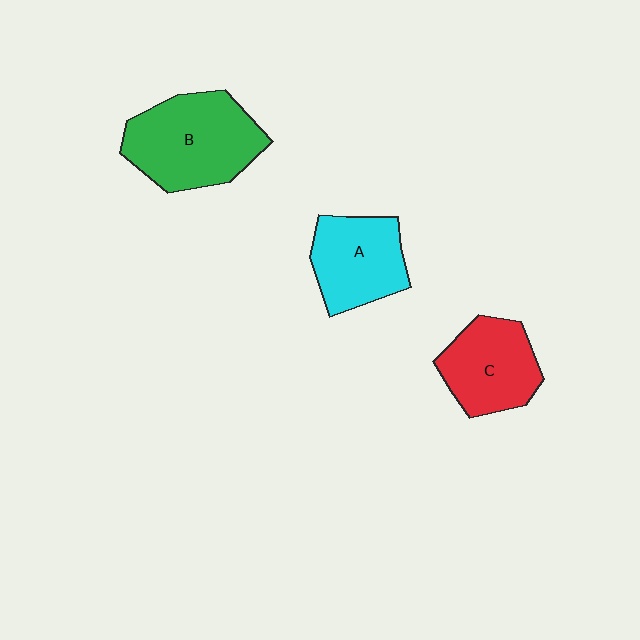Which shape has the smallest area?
Shape C (red).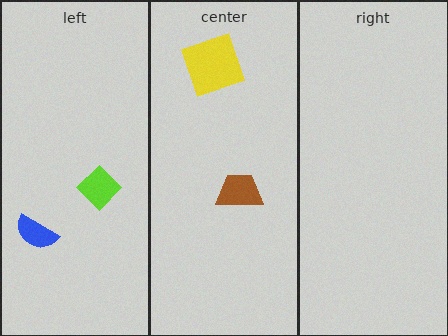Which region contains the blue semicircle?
The left region.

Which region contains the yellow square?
The center region.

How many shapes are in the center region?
2.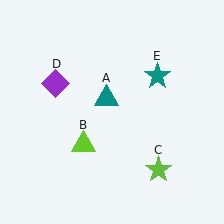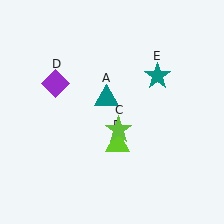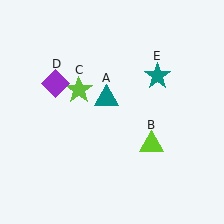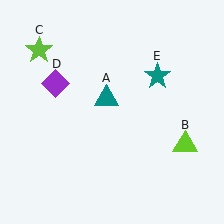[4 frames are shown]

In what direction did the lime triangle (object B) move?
The lime triangle (object B) moved right.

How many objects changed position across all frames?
2 objects changed position: lime triangle (object B), lime star (object C).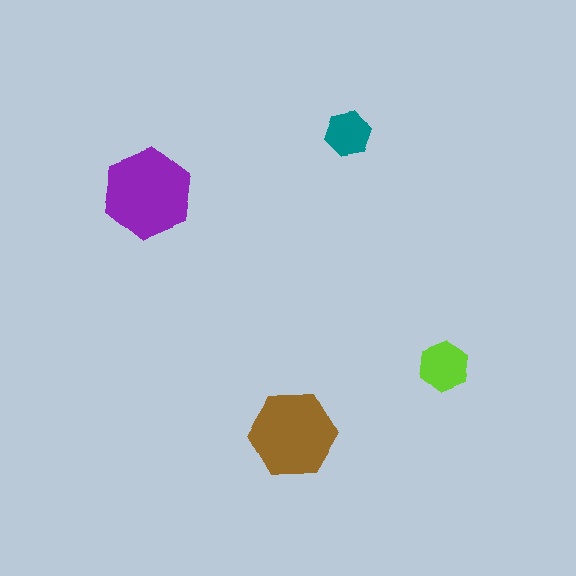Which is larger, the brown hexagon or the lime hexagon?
The brown one.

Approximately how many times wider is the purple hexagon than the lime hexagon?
About 2 times wider.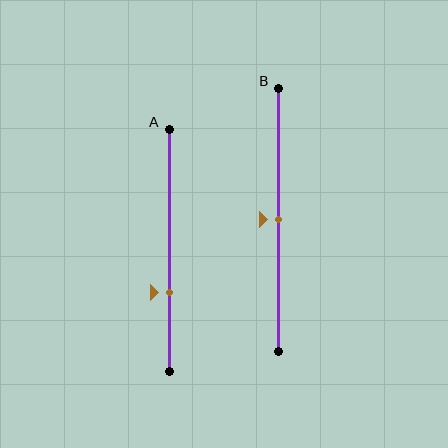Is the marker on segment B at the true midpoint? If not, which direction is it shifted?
Yes, the marker on segment B is at the true midpoint.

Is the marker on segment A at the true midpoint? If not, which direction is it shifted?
No, the marker on segment A is shifted downward by about 17% of the segment length.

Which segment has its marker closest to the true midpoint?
Segment B has its marker closest to the true midpoint.